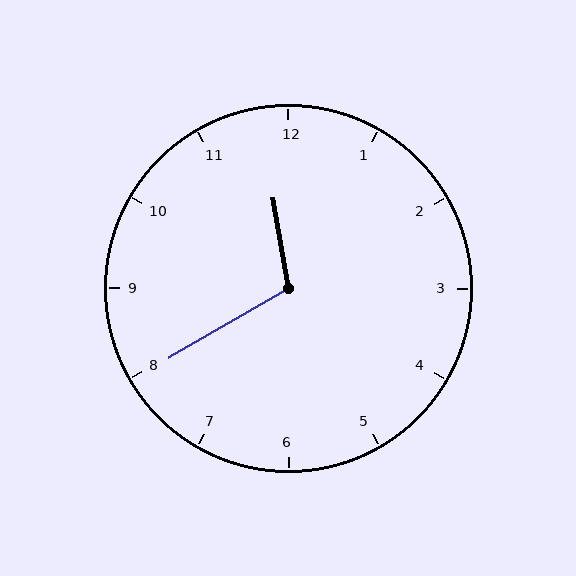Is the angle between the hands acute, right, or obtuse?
It is obtuse.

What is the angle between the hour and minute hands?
Approximately 110 degrees.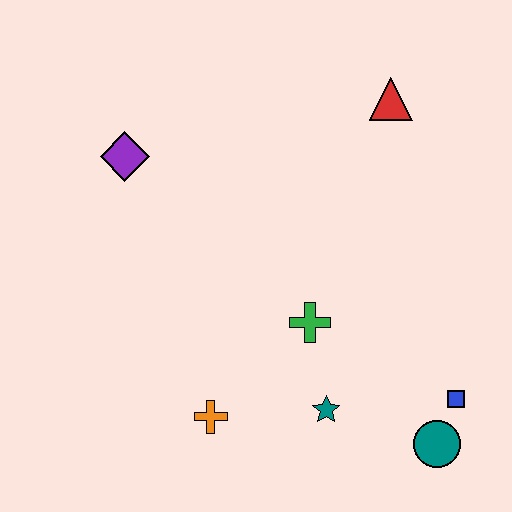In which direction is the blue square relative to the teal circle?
The blue square is above the teal circle.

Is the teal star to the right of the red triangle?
No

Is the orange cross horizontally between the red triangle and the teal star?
No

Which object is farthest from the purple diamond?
The teal circle is farthest from the purple diamond.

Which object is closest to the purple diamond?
The green cross is closest to the purple diamond.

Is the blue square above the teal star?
Yes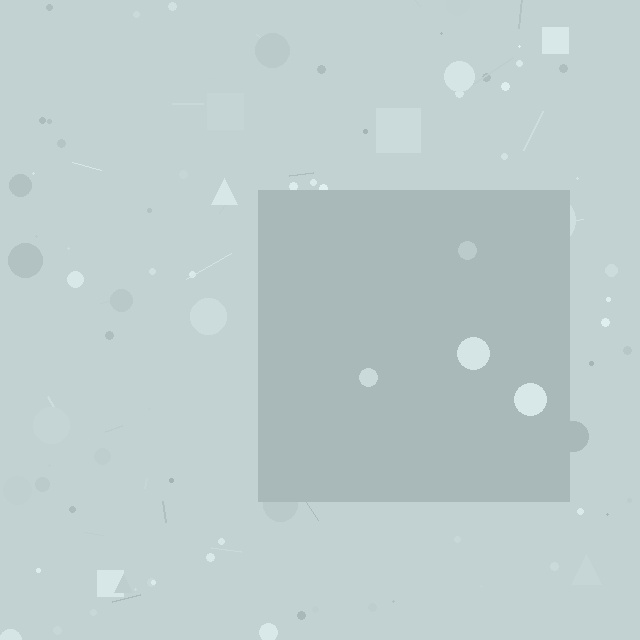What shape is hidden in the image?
A square is hidden in the image.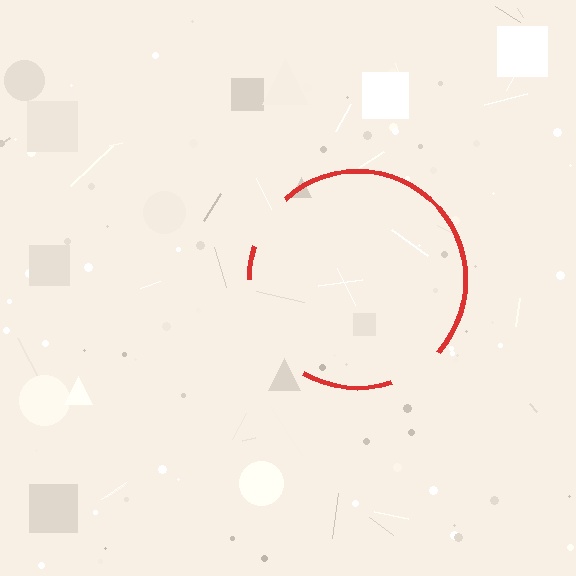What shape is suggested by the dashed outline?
The dashed outline suggests a circle.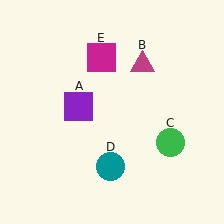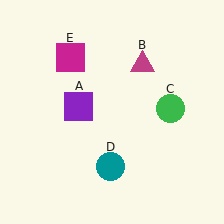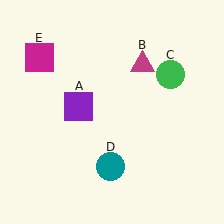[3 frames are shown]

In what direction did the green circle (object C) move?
The green circle (object C) moved up.